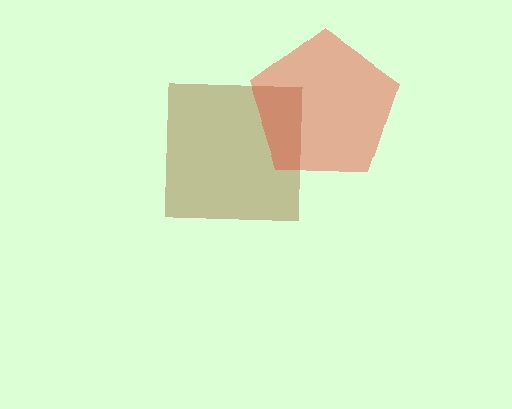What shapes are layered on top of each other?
The layered shapes are: a brown square, a red pentagon.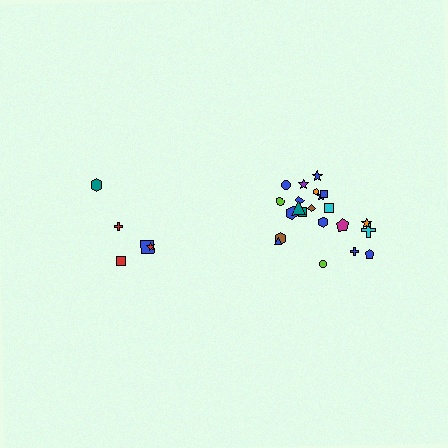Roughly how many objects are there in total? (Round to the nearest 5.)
Roughly 25 objects in total.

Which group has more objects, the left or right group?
The right group.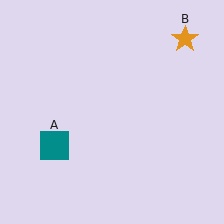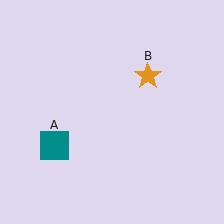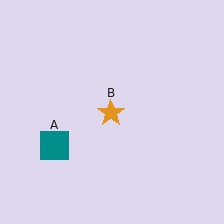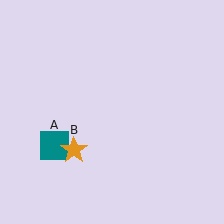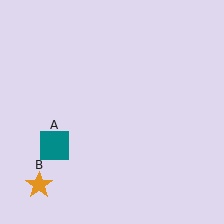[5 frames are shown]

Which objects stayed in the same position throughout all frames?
Teal square (object A) remained stationary.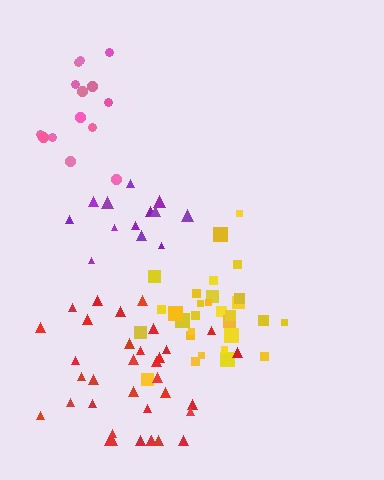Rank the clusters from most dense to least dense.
yellow, purple, red, pink.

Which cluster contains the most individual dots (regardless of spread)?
Red (35).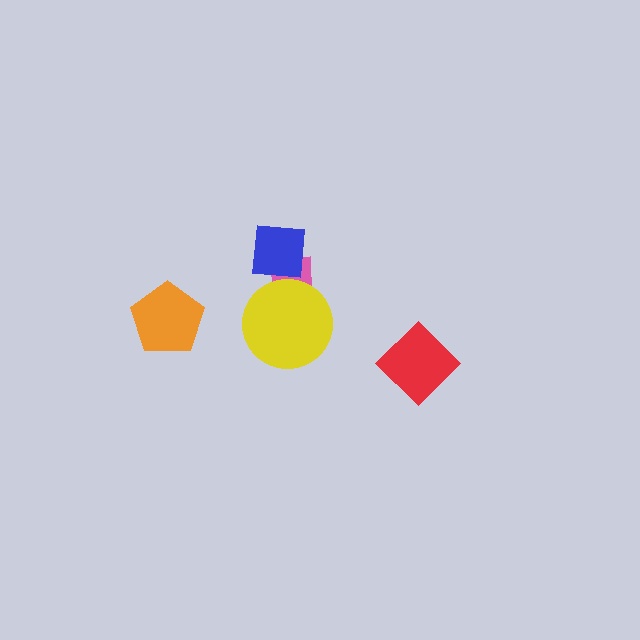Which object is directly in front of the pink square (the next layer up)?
The blue square is directly in front of the pink square.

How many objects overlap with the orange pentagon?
0 objects overlap with the orange pentagon.